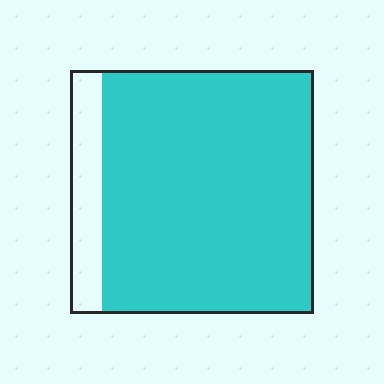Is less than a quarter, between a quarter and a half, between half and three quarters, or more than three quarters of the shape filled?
More than three quarters.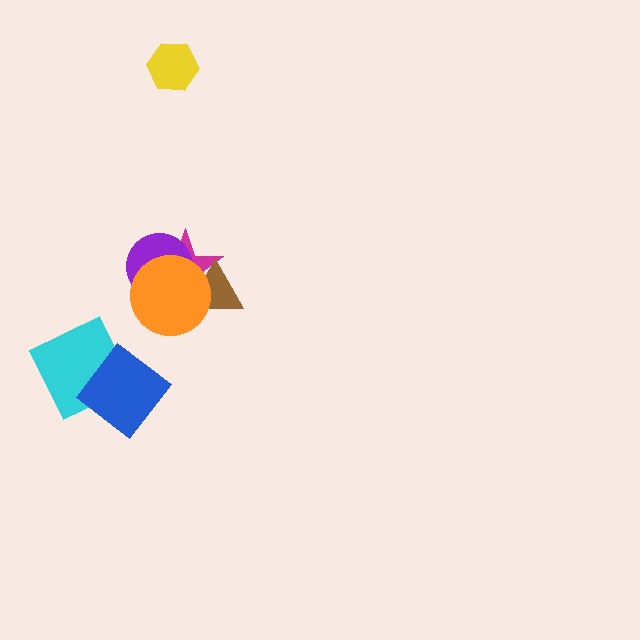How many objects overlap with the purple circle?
2 objects overlap with the purple circle.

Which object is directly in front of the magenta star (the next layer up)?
The brown triangle is directly in front of the magenta star.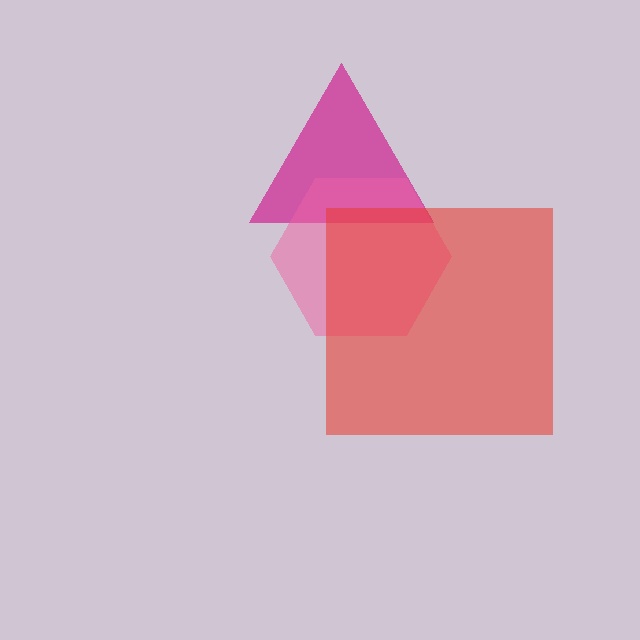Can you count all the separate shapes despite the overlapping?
Yes, there are 3 separate shapes.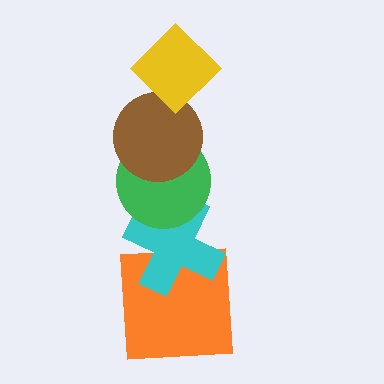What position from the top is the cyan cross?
The cyan cross is 4th from the top.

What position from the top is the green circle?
The green circle is 3rd from the top.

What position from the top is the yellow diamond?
The yellow diamond is 1st from the top.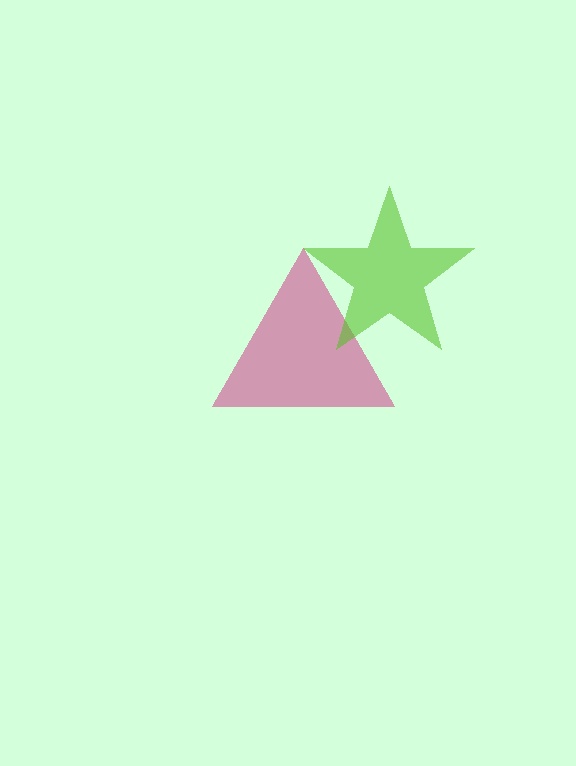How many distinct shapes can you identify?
There are 2 distinct shapes: a magenta triangle, a lime star.